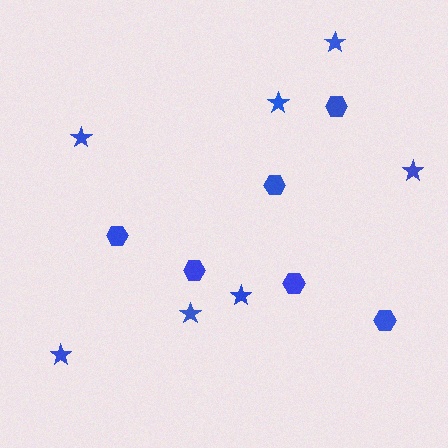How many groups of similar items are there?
There are 2 groups: one group of hexagons (6) and one group of stars (7).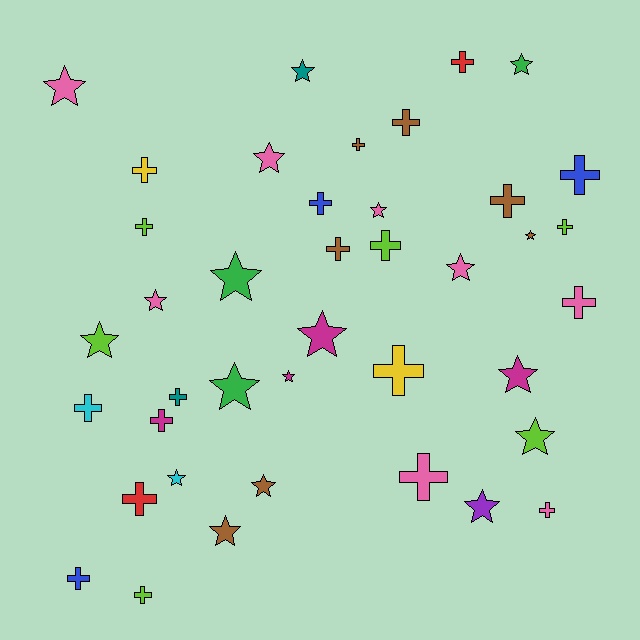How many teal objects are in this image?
There are 2 teal objects.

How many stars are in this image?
There are 19 stars.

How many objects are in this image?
There are 40 objects.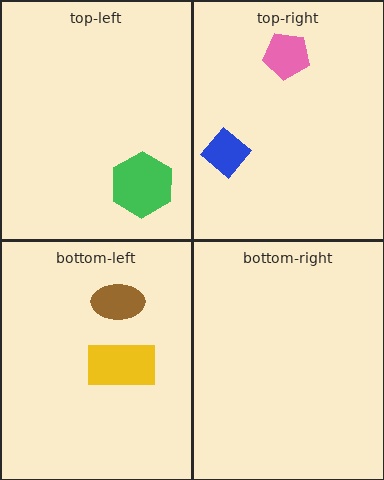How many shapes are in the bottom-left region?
2.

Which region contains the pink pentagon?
The top-right region.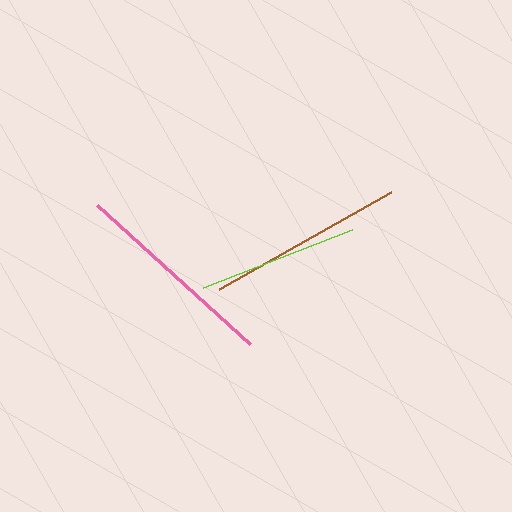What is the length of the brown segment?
The brown segment is approximately 198 pixels long.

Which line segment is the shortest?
The lime line is the shortest at approximately 161 pixels.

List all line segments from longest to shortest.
From longest to shortest: pink, brown, lime.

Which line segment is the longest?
The pink line is the longest at approximately 207 pixels.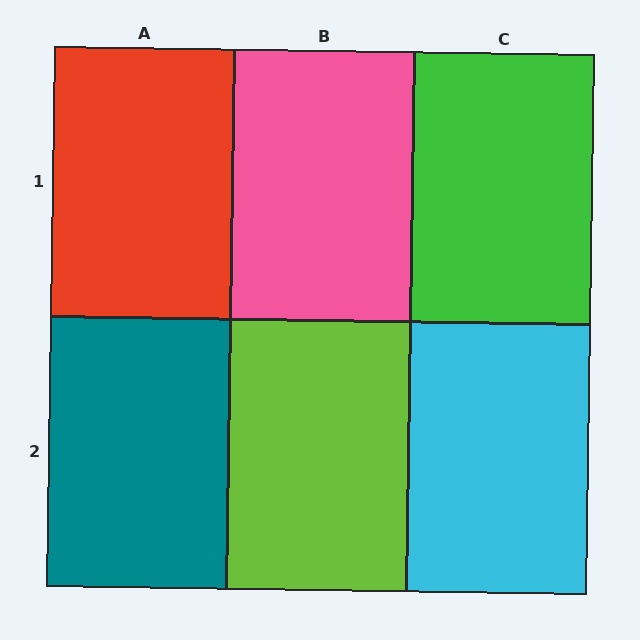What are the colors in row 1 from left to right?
Red, pink, green.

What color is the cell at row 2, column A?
Teal.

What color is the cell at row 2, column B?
Lime.